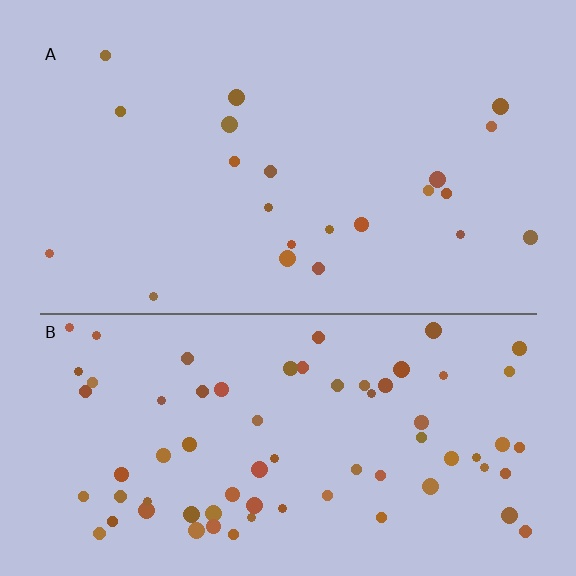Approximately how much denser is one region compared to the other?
Approximately 3.4× — region B over region A.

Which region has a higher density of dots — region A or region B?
B (the bottom).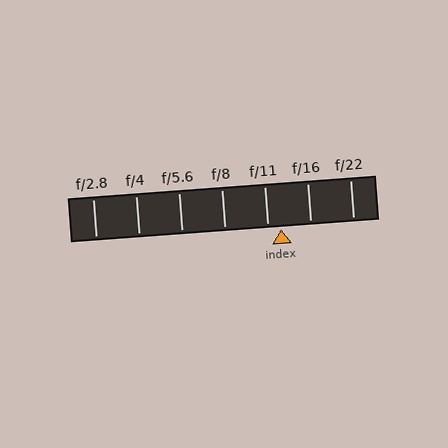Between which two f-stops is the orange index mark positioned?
The index mark is between f/11 and f/16.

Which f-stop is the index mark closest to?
The index mark is closest to f/11.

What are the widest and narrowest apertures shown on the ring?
The widest aperture shown is f/2.8 and the narrowest is f/22.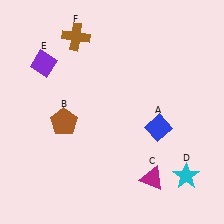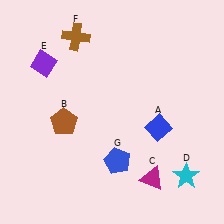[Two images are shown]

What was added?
A blue pentagon (G) was added in Image 2.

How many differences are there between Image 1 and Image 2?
There is 1 difference between the two images.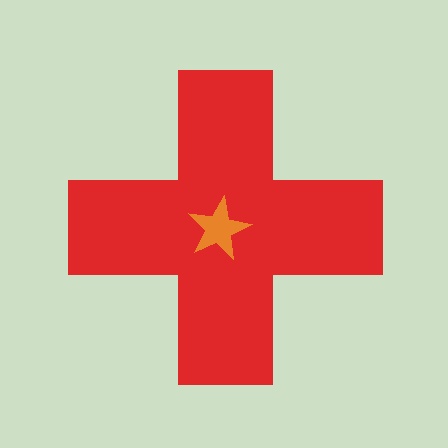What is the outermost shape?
The red cross.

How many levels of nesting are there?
2.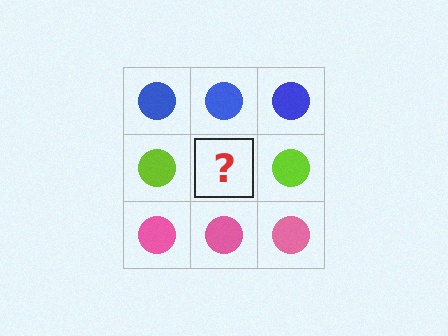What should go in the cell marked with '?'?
The missing cell should contain a lime circle.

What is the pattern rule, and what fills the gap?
The rule is that each row has a consistent color. The gap should be filled with a lime circle.